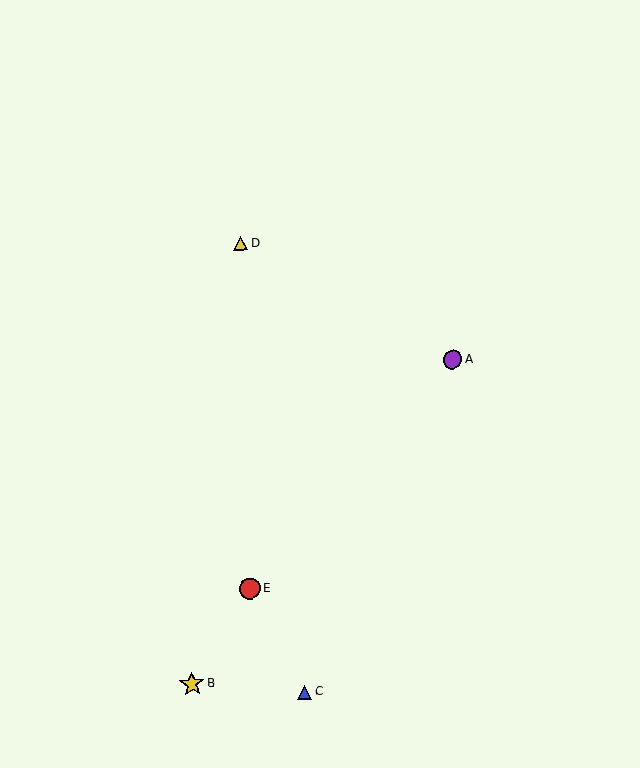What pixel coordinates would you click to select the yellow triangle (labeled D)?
Click at (241, 244) to select the yellow triangle D.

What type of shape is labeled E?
Shape E is a red circle.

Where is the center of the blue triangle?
The center of the blue triangle is at (304, 692).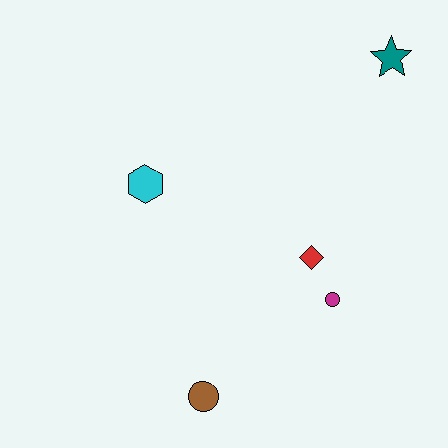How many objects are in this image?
There are 5 objects.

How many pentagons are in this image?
There are no pentagons.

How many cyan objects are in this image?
There is 1 cyan object.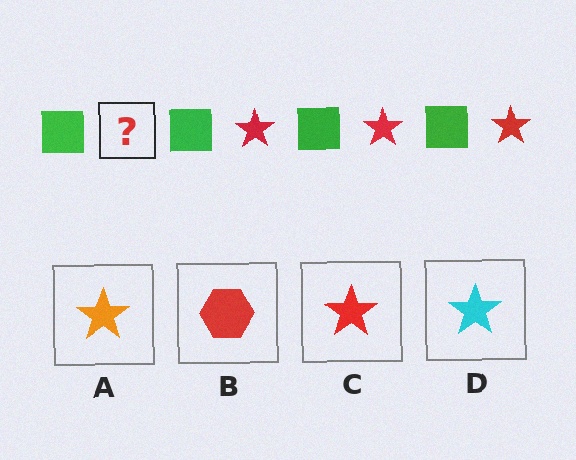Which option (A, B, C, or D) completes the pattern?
C.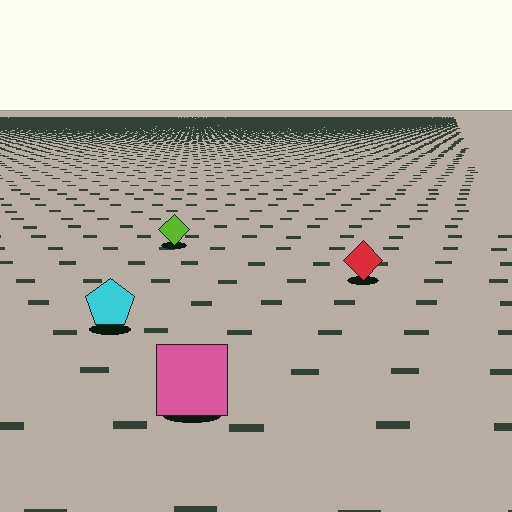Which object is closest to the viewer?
The pink square is closest. The texture marks near it are larger and more spread out.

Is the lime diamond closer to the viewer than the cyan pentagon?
No. The cyan pentagon is closer — you can tell from the texture gradient: the ground texture is coarser near it.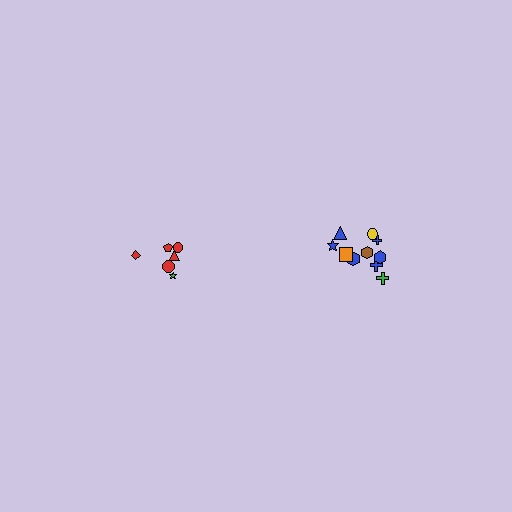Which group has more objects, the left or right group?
The right group.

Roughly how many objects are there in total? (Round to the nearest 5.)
Roughly 15 objects in total.